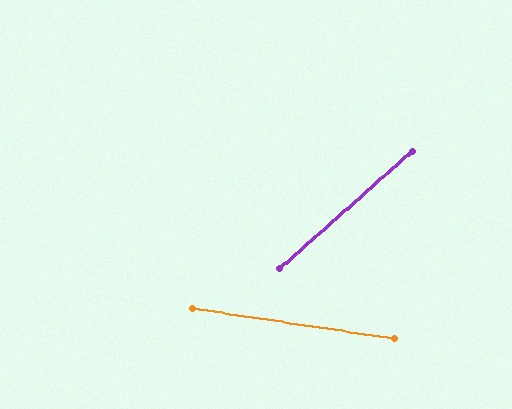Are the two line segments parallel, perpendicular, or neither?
Neither parallel nor perpendicular — they differ by about 50°.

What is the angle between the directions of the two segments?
Approximately 50 degrees.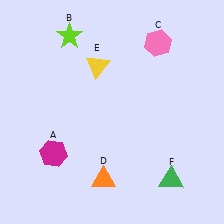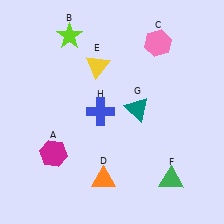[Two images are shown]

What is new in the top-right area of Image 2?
A teal triangle (G) was added in the top-right area of Image 2.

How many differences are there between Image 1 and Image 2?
There are 2 differences between the two images.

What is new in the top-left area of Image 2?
A blue cross (H) was added in the top-left area of Image 2.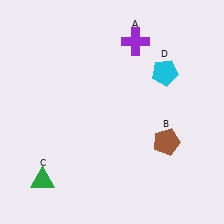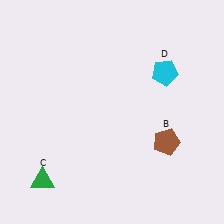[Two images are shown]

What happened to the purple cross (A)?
The purple cross (A) was removed in Image 2. It was in the top-right area of Image 1.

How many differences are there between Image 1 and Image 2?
There is 1 difference between the two images.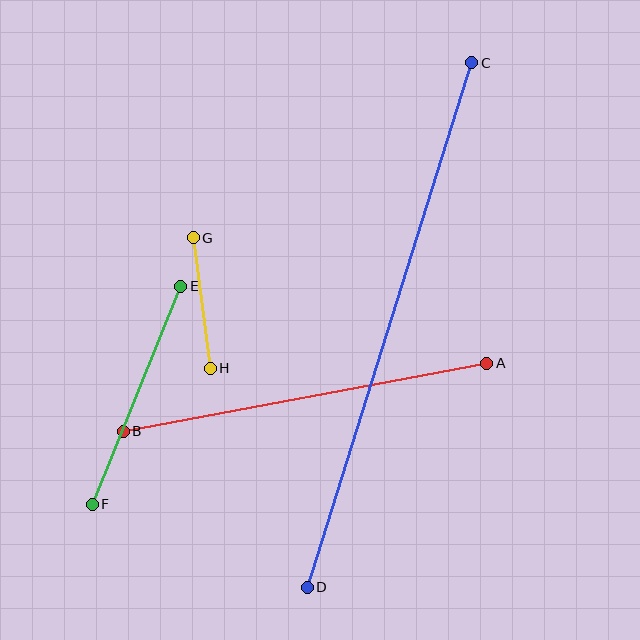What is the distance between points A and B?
The distance is approximately 370 pixels.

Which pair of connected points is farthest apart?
Points C and D are farthest apart.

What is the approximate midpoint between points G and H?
The midpoint is at approximately (202, 303) pixels.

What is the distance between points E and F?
The distance is approximately 235 pixels.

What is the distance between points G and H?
The distance is approximately 131 pixels.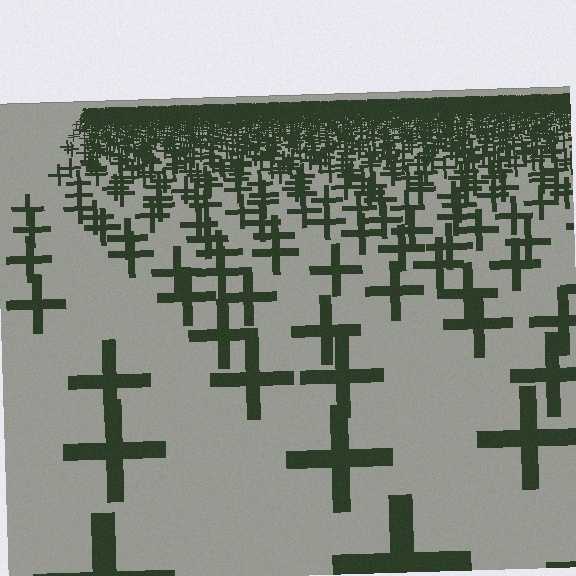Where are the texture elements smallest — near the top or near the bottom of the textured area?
Near the top.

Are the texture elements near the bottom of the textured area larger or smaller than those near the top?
Larger. Near the bottom, elements are closer to the viewer and appear at a bigger on-screen size.